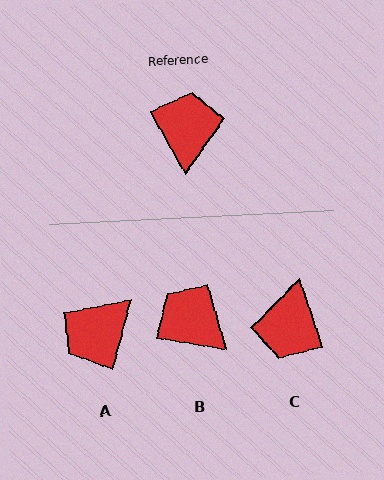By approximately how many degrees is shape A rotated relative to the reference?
Approximately 136 degrees counter-clockwise.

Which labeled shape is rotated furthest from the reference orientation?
C, about 170 degrees away.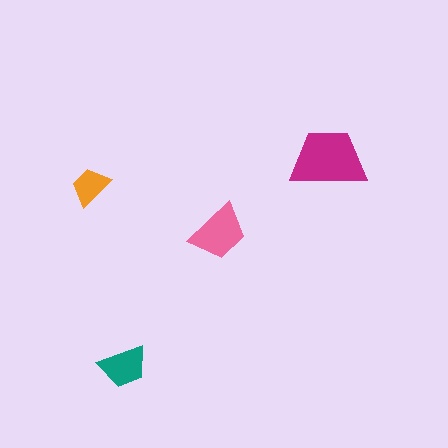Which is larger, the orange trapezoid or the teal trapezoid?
The teal one.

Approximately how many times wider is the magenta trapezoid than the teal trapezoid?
About 1.5 times wider.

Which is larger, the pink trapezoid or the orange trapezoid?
The pink one.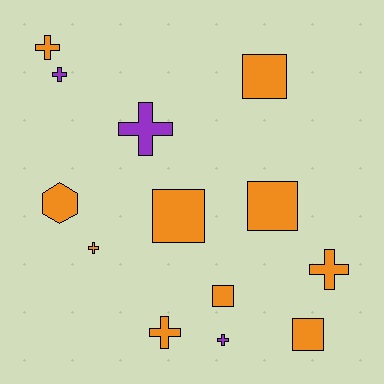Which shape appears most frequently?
Cross, with 7 objects.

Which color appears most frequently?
Orange, with 10 objects.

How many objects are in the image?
There are 13 objects.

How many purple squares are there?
There are no purple squares.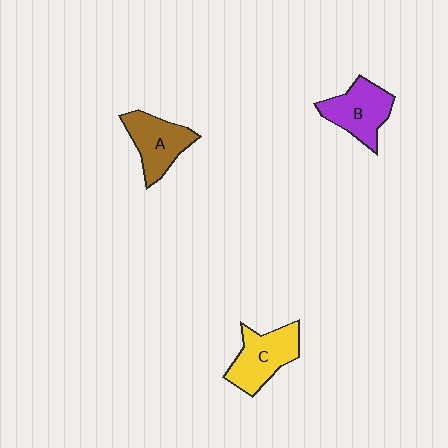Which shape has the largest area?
Shape C (yellow).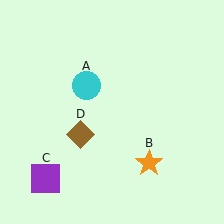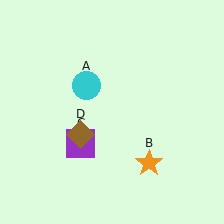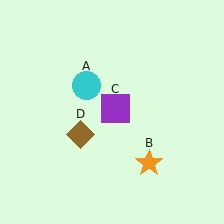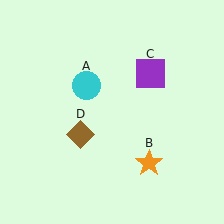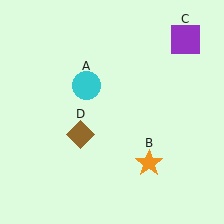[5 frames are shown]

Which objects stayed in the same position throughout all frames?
Cyan circle (object A) and orange star (object B) and brown diamond (object D) remained stationary.